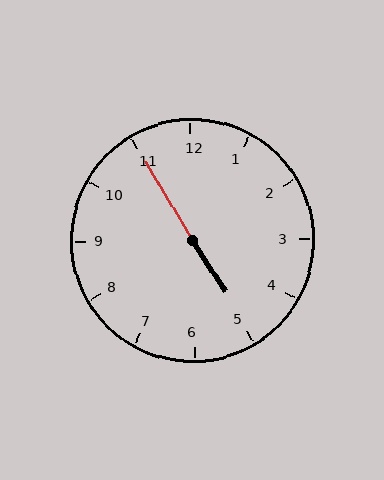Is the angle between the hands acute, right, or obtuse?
It is obtuse.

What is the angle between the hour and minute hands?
Approximately 178 degrees.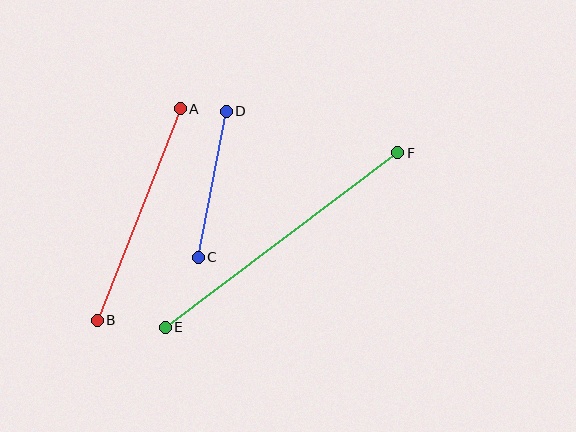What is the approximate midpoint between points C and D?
The midpoint is at approximately (212, 184) pixels.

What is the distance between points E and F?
The distance is approximately 291 pixels.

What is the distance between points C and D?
The distance is approximately 148 pixels.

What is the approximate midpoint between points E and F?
The midpoint is at approximately (281, 240) pixels.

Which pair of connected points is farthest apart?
Points E and F are farthest apart.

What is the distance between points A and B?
The distance is approximately 228 pixels.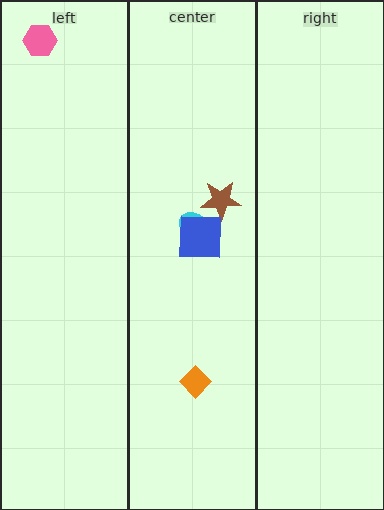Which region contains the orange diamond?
The center region.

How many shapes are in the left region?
1.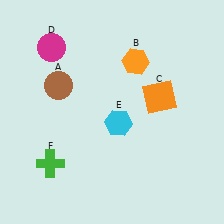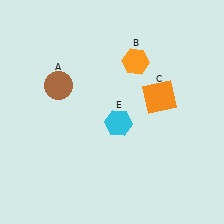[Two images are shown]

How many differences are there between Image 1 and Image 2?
There are 2 differences between the two images.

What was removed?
The green cross (F), the magenta circle (D) were removed in Image 2.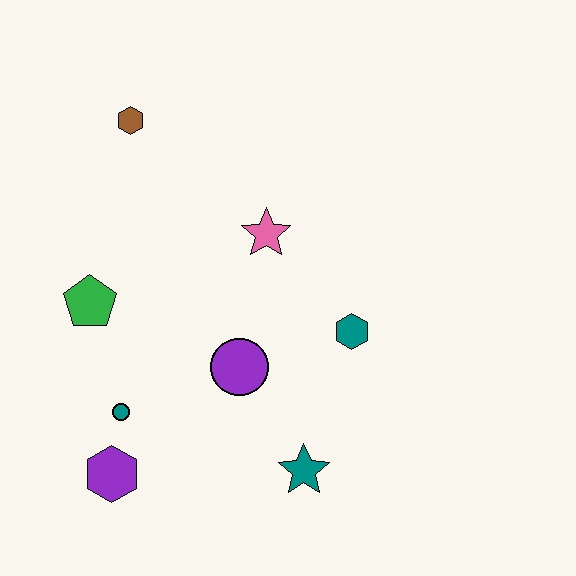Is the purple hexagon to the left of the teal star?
Yes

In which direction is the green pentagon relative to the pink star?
The green pentagon is to the left of the pink star.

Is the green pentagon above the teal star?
Yes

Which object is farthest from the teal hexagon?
The brown hexagon is farthest from the teal hexagon.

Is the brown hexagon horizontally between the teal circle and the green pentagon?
No